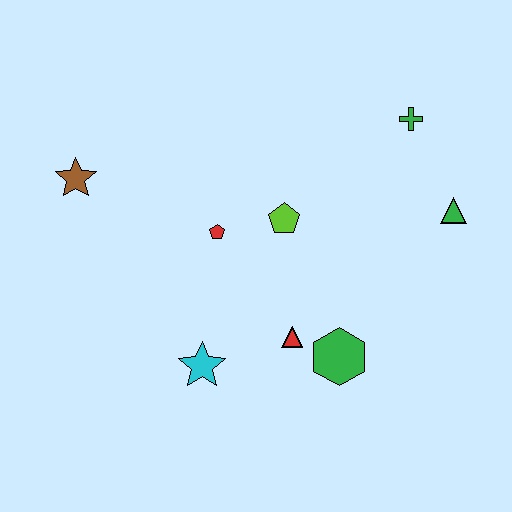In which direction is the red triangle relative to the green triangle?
The red triangle is to the left of the green triangle.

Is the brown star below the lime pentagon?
No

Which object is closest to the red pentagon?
The lime pentagon is closest to the red pentagon.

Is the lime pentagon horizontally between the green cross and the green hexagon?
No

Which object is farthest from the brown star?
The green triangle is farthest from the brown star.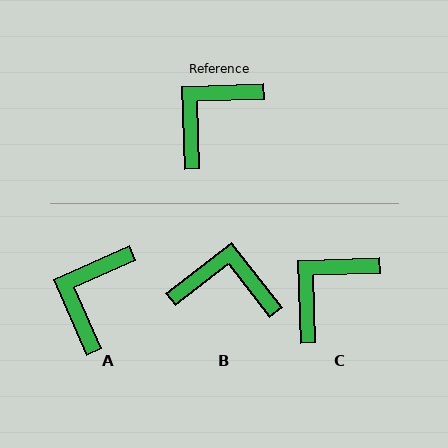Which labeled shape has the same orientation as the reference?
C.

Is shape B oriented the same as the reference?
No, it is off by about 54 degrees.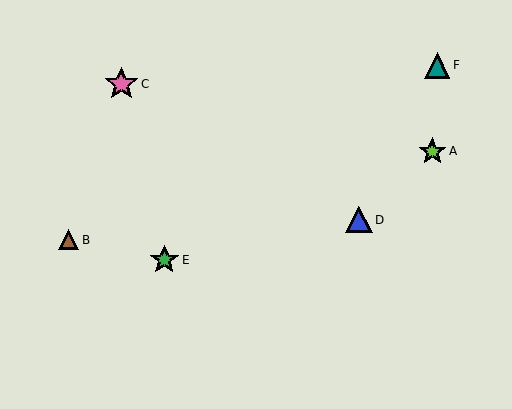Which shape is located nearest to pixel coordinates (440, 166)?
The lime star (labeled A) at (432, 151) is nearest to that location.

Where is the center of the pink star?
The center of the pink star is at (121, 84).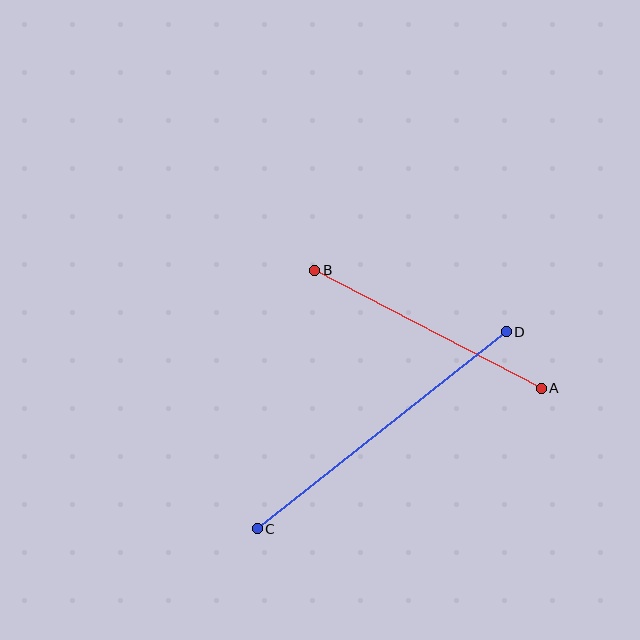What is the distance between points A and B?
The distance is approximately 256 pixels.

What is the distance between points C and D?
The distance is approximately 317 pixels.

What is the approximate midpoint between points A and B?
The midpoint is at approximately (428, 329) pixels.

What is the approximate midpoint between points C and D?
The midpoint is at approximately (382, 430) pixels.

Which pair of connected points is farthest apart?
Points C and D are farthest apart.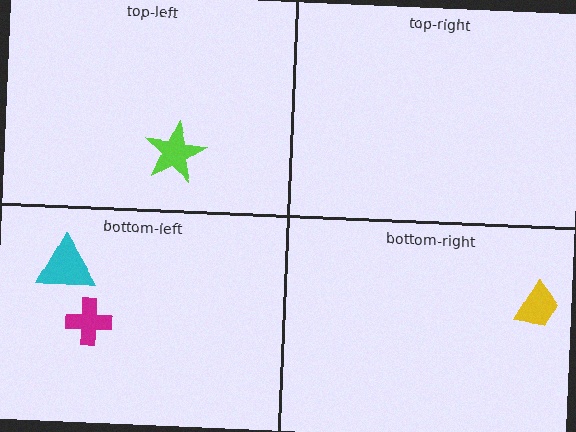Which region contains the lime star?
The top-left region.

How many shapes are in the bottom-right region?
1.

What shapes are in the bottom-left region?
The cyan triangle, the magenta cross.